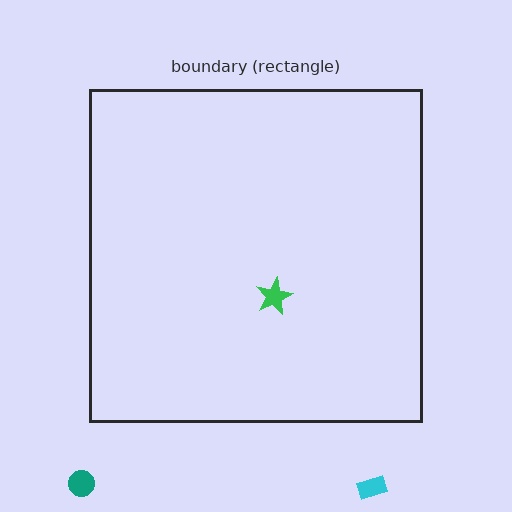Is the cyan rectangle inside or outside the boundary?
Outside.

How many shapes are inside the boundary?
1 inside, 2 outside.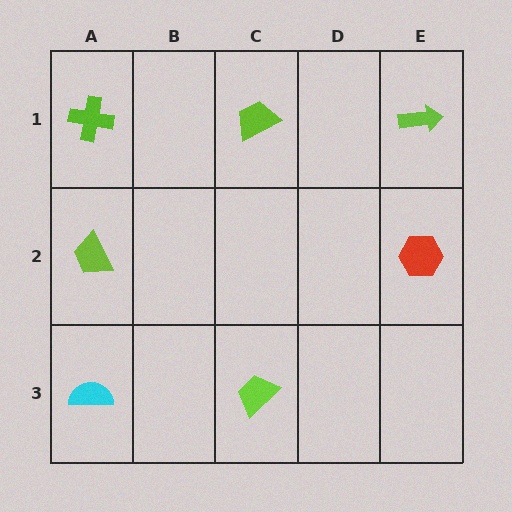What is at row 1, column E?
A lime arrow.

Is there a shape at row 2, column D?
No, that cell is empty.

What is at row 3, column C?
A lime trapezoid.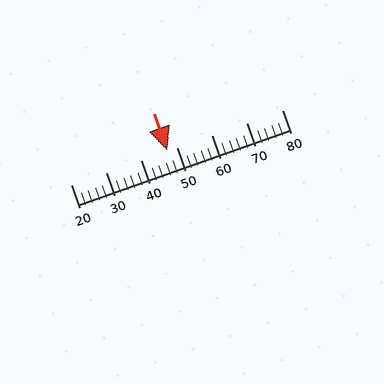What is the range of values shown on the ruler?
The ruler shows values from 20 to 80.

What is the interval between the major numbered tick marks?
The major tick marks are spaced 10 units apart.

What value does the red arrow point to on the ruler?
The red arrow points to approximately 48.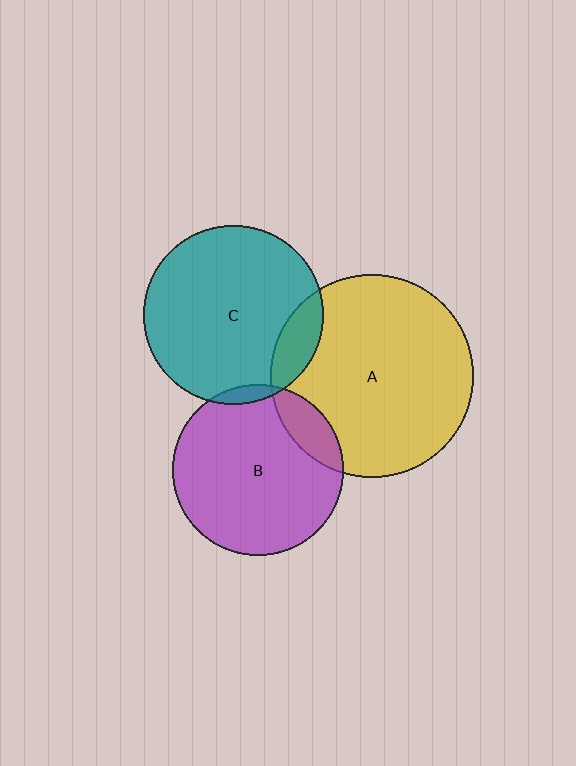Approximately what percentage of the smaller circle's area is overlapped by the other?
Approximately 15%.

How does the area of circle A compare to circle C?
Approximately 1.3 times.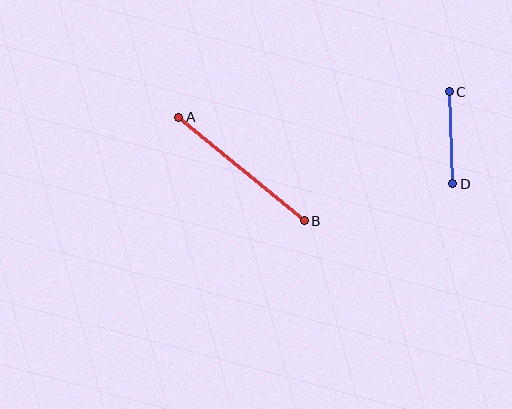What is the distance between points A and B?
The distance is approximately 162 pixels.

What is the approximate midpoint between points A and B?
The midpoint is at approximately (241, 169) pixels.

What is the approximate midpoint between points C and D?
The midpoint is at approximately (451, 138) pixels.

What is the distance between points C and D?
The distance is approximately 92 pixels.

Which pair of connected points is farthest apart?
Points A and B are farthest apart.